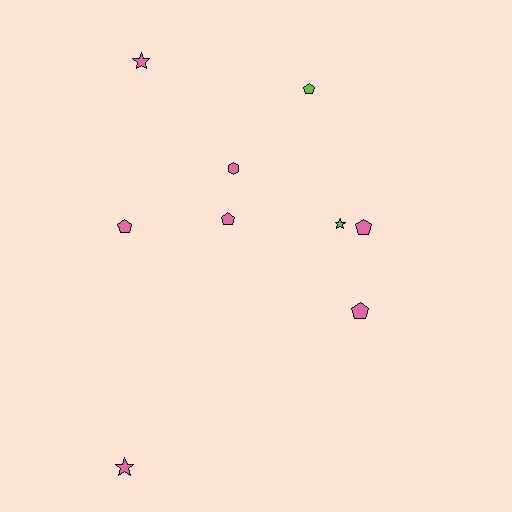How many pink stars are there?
There are 2 pink stars.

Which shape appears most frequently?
Pentagon, with 5 objects.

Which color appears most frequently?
Pink, with 7 objects.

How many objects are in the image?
There are 9 objects.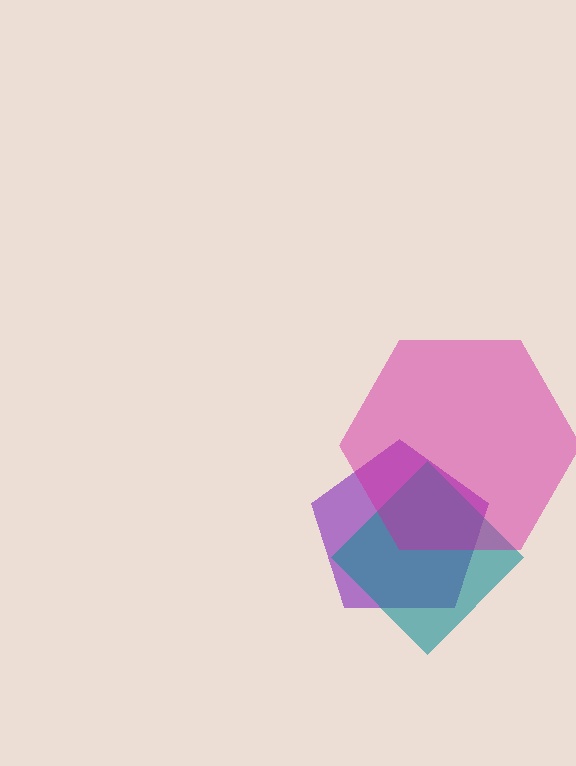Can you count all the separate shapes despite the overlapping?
Yes, there are 3 separate shapes.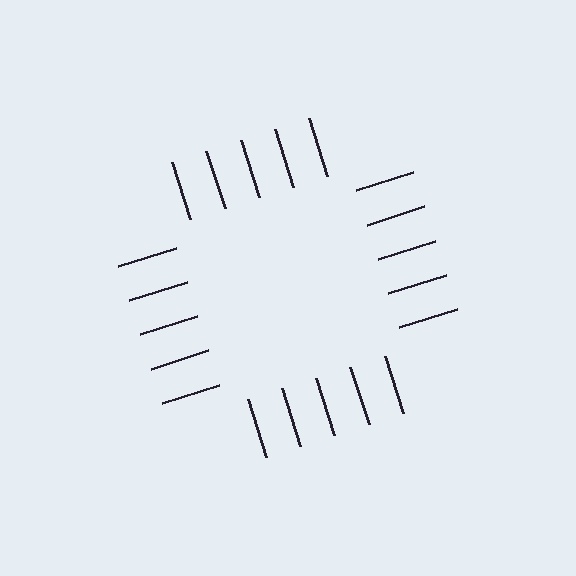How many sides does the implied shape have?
4 sides — the line-ends trace a square.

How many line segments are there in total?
20 — 5 along each of the 4 edges.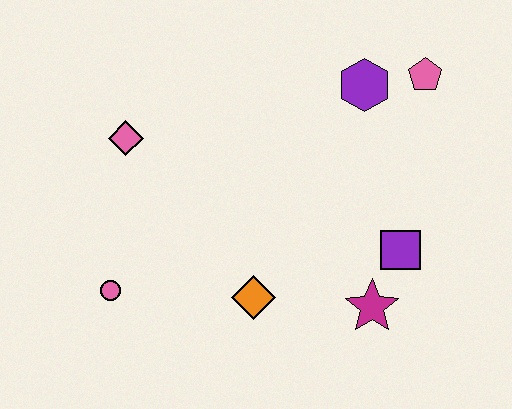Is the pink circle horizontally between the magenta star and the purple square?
No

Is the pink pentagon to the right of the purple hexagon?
Yes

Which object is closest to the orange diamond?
The magenta star is closest to the orange diamond.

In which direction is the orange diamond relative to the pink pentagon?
The orange diamond is below the pink pentagon.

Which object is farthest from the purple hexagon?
The pink circle is farthest from the purple hexagon.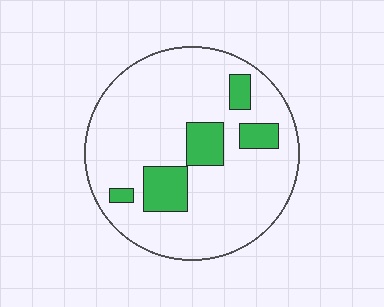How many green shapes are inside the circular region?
5.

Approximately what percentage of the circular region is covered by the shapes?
Approximately 15%.